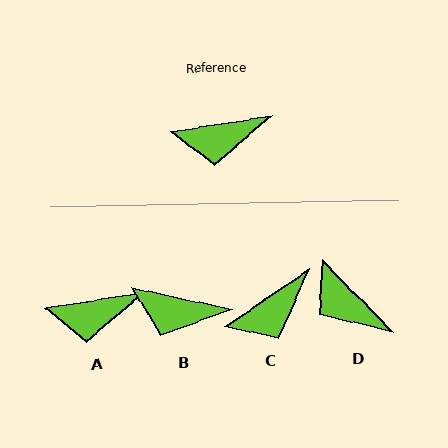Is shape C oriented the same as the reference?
No, it is off by about 25 degrees.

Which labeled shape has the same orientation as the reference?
A.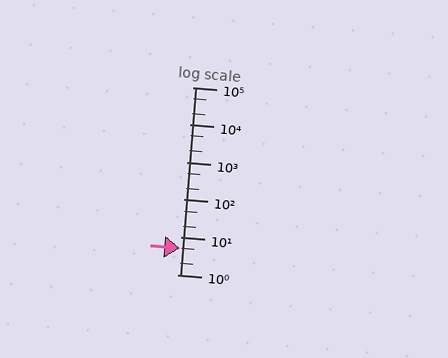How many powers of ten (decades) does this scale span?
The scale spans 5 decades, from 1 to 100000.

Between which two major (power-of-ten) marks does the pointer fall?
The pointer is between 1 and 10.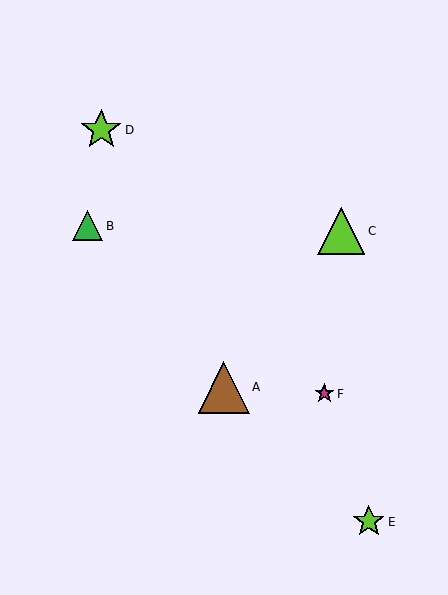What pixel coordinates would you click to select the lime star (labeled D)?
Click at (101, 130) to select the lime star D.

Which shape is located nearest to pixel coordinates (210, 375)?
The brown triangle (labeled A) at (224, 387) is nearest to that location.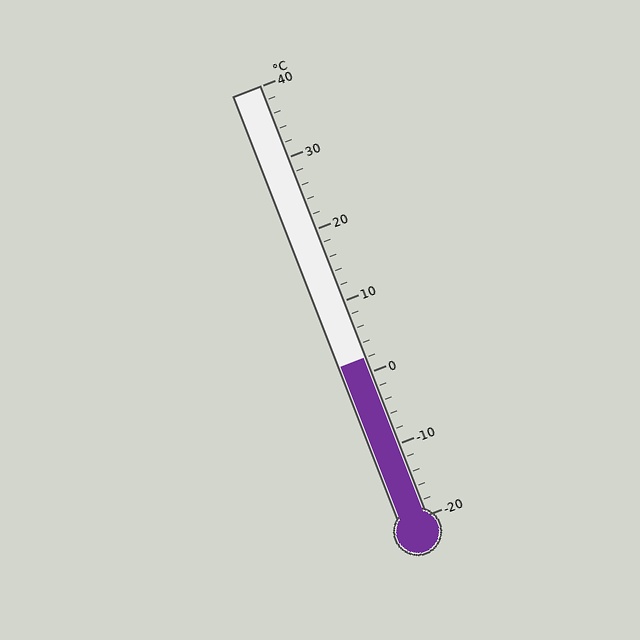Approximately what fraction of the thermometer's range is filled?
The thermometer is filled to approximately 35% of its range.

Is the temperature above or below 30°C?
The temperature is below 30°C.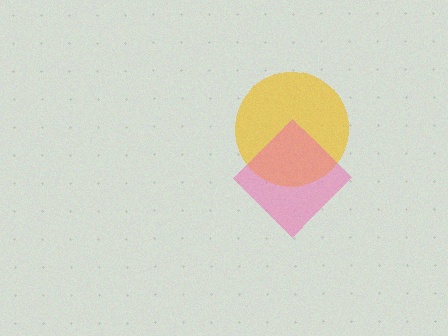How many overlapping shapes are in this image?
There are 2 overlapping shapes in the image.